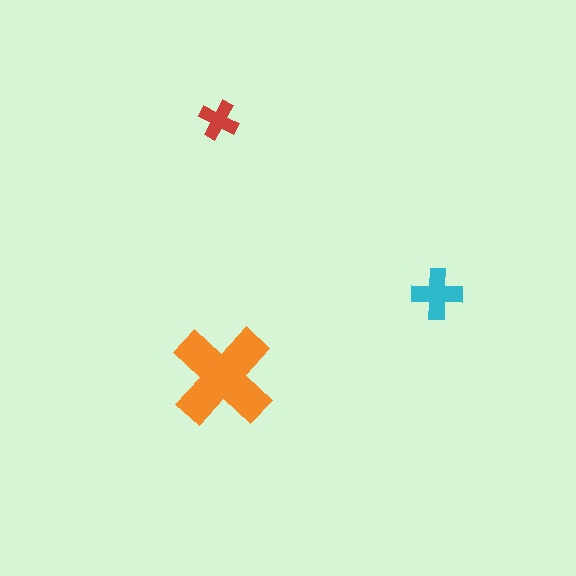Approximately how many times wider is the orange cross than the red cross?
About 2.5 times wider.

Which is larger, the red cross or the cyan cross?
The cyan one.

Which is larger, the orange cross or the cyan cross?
The orange one.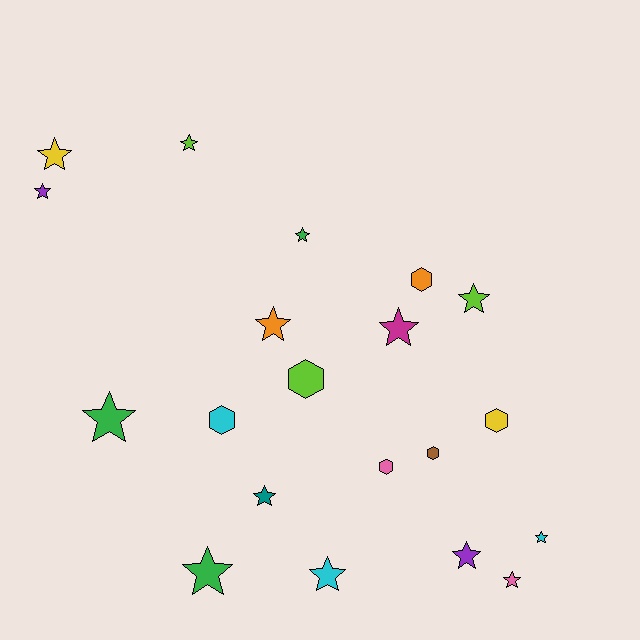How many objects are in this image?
There are 20 objects.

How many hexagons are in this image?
There are 6 hexagons.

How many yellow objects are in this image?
There are 2 yellow objects.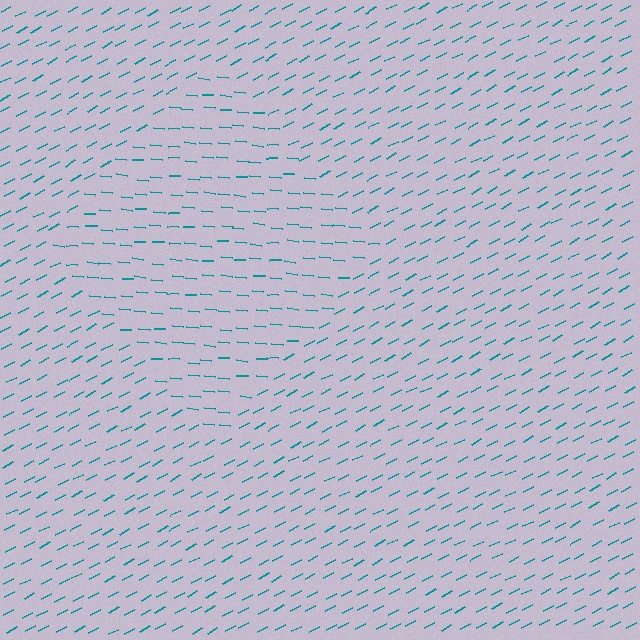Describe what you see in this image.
The image is filled with small teal line segments. A diamond region in the image has lines oriented differently from the surrounding lines, creating a visible texture boundary.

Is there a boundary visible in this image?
Yes, there is a texture boundary formed by a change in line orientation.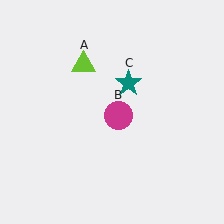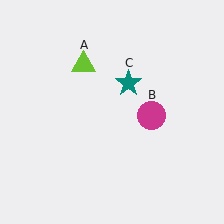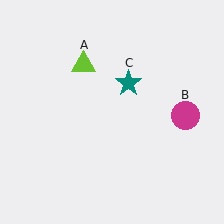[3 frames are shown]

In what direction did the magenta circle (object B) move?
The magenta circle (object B) moved right.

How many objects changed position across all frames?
1 object changed position: magenta circle (object B).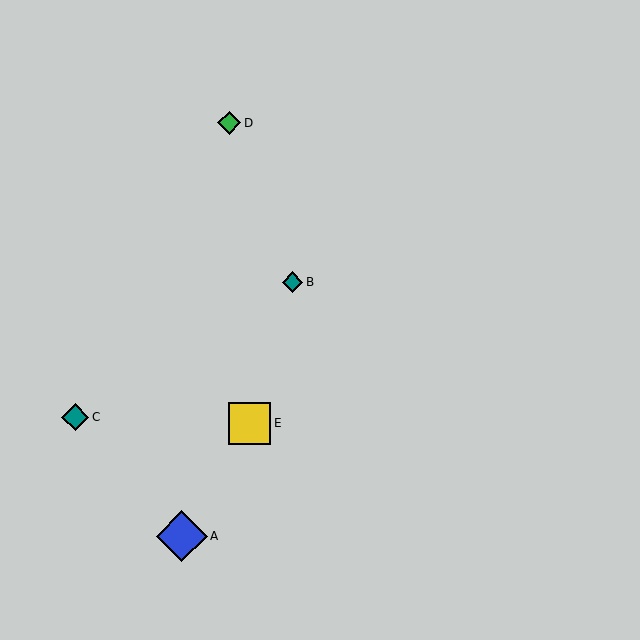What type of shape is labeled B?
Shape B is a teal diamond.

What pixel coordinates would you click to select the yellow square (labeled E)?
Click at (249, 423) to select the yellow square E.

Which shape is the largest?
The blue diamond (labeled A) is the largest.